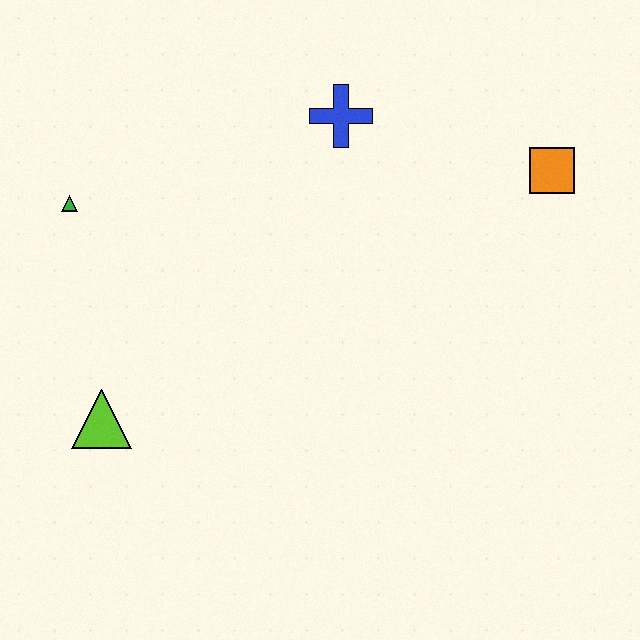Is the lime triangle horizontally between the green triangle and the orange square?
Yes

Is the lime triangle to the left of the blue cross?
Yes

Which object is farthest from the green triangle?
The orange square is farthest from the green triangle.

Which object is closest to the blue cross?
The orange square is closest to the blue cross.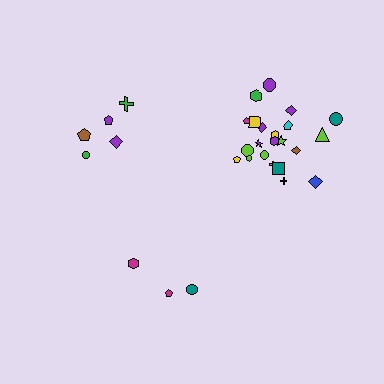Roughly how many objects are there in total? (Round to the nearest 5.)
Roughly 30 objects in total.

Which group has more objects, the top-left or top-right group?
The top-right group.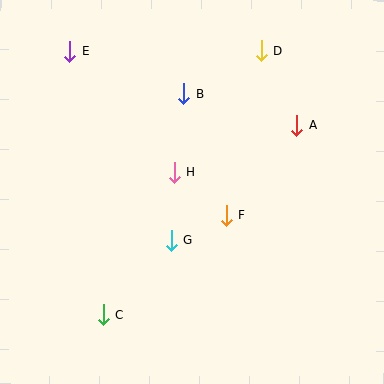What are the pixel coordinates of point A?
Point A is at (297, 126).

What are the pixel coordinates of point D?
Point D is at (262, 51).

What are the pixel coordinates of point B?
Point B is at (184, 94).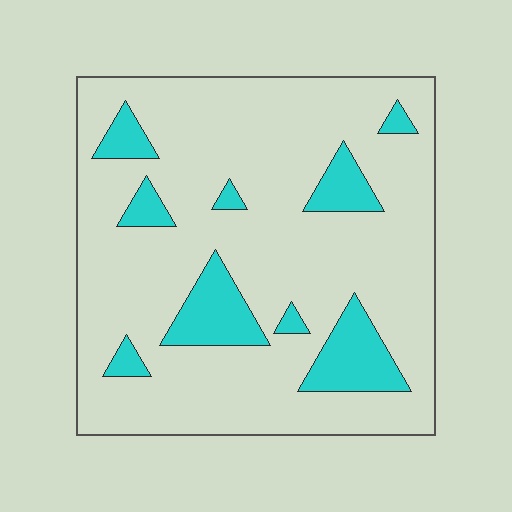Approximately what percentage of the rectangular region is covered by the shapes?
Approximately 15%.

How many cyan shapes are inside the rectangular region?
9.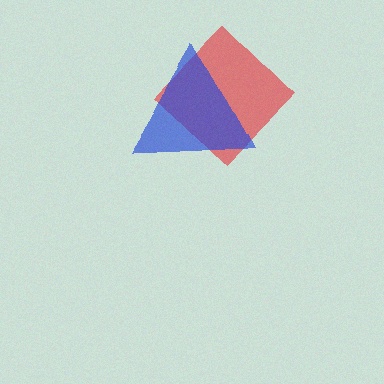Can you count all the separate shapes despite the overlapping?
Yes, there are 2 separate shapes.